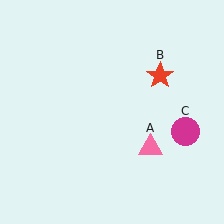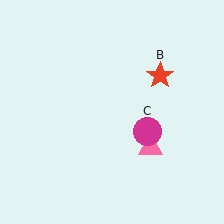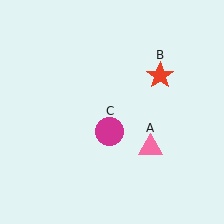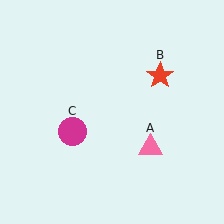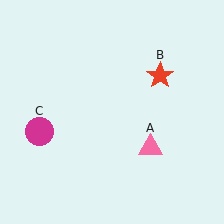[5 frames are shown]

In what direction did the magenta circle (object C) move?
The magenta circle (object C) moved left.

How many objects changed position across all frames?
1 object changed position: magenta circle (object C).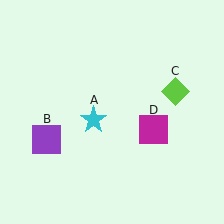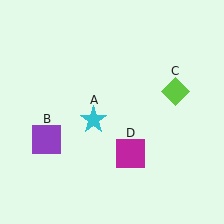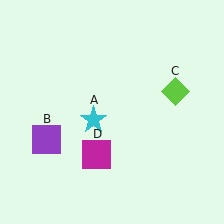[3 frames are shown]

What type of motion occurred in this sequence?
The magenta square (object D) rotated clockwise around the center of the scene.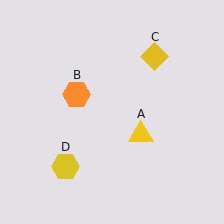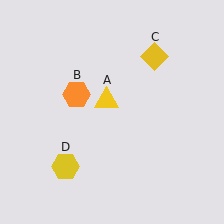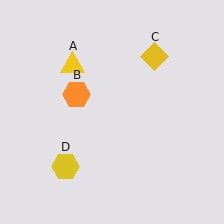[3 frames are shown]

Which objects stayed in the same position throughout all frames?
Orange hexagon (object B) and yellow diamond (object C) and yellow hexagon (object D) remained stationary.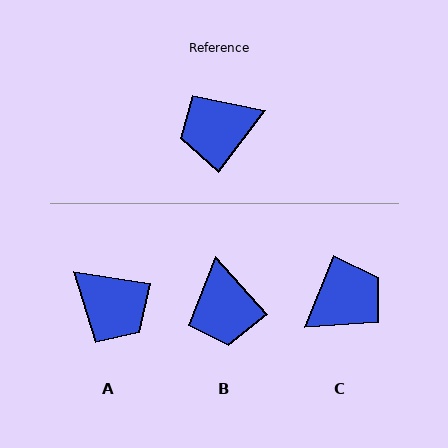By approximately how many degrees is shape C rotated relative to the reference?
Approximately 165 degrees clockwise.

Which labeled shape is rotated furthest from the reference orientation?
C, about 165 degrees away.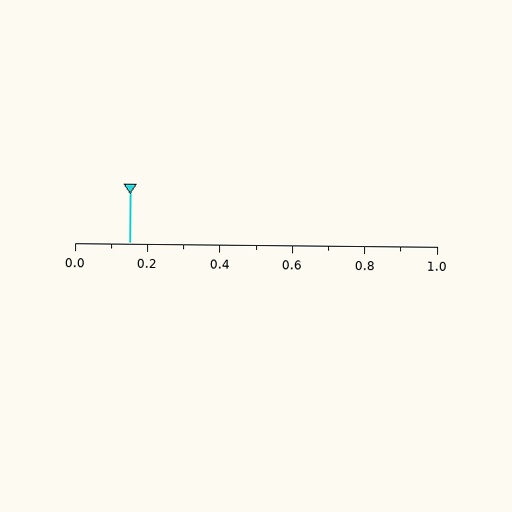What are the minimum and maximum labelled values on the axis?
The axis runs from 0.0 to 1.0.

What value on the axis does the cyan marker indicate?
The marker indicates approximately 0.15.